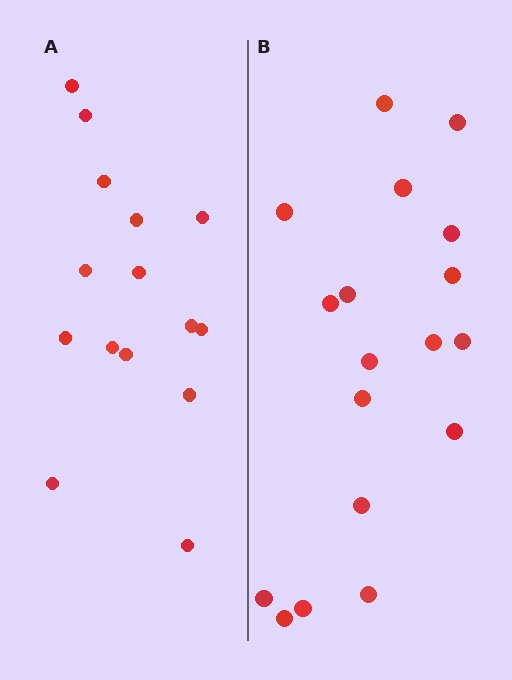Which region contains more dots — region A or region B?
Region B (the right region) has more dots.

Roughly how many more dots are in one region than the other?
Region B has just a few more — roughly 2 or 3 more dots than region A.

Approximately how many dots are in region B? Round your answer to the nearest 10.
About 20 dots. (The exact count is 18, which rounds to 20.)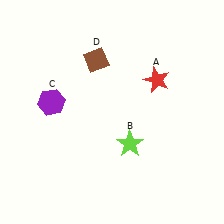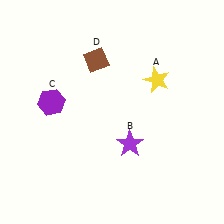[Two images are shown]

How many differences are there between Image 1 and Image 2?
There are 2 differences between the two images.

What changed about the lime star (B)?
In Image 1, B is lime. In Image 2, it changed to purple.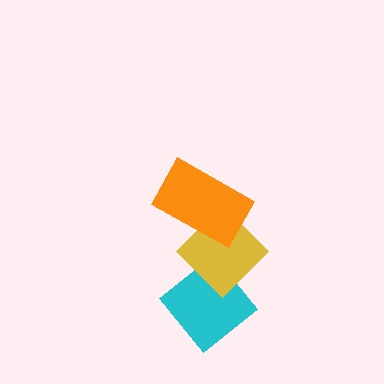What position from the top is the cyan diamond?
The cyan diamond is 3rd from the top.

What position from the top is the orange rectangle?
The orange rectangle is 1st from the top.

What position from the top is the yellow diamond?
The yellow diamond is 2nd from the top.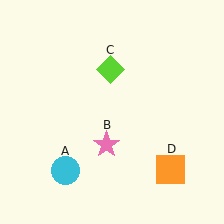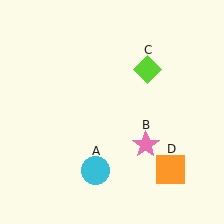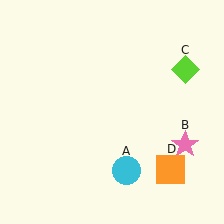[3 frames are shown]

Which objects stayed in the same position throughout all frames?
Orange square (object D) remained stationary.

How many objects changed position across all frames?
3 objects changed position: cyan circle (object A), pink star (object B), lime diamond (object C).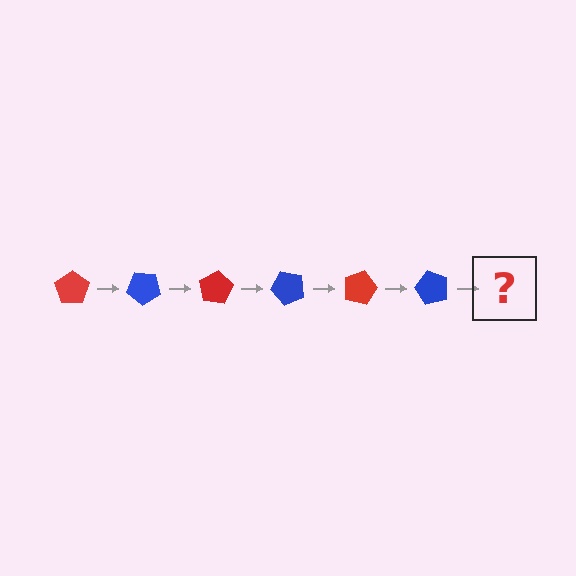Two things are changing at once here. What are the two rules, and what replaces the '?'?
The two rules are that it rotates 40 degrees each step and the color cycles through red and blue. The '?' should be a red pentagon, rotated 240 degrees from the start.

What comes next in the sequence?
The next element should be a red pentagon, rotated 240 degrees from the start.